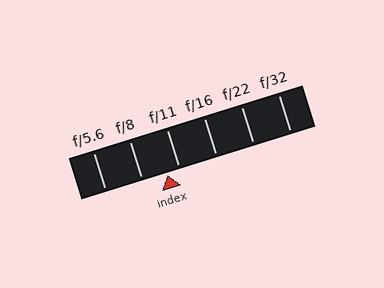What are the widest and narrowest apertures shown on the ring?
The widest aperture shown is f/5.6 and the narrowest is f/32.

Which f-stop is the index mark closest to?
The index mark is closest to f/11.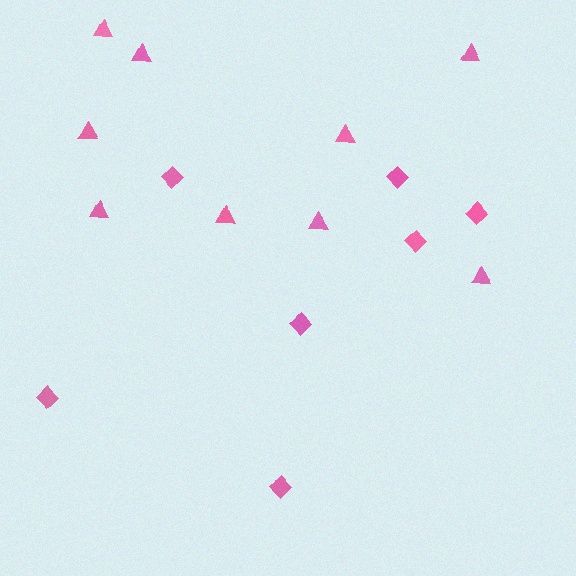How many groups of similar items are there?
There are 2 groups: one group of triangles (9) and one group of diamonds (7).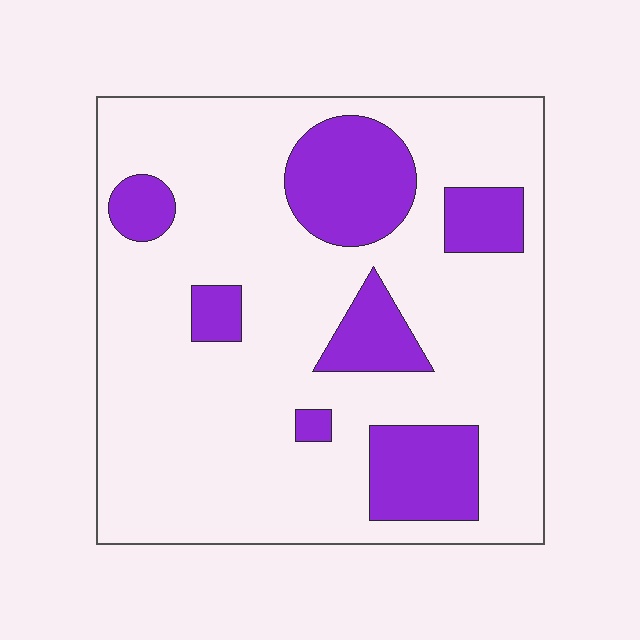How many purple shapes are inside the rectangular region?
7.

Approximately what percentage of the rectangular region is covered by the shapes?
Approximately 20%.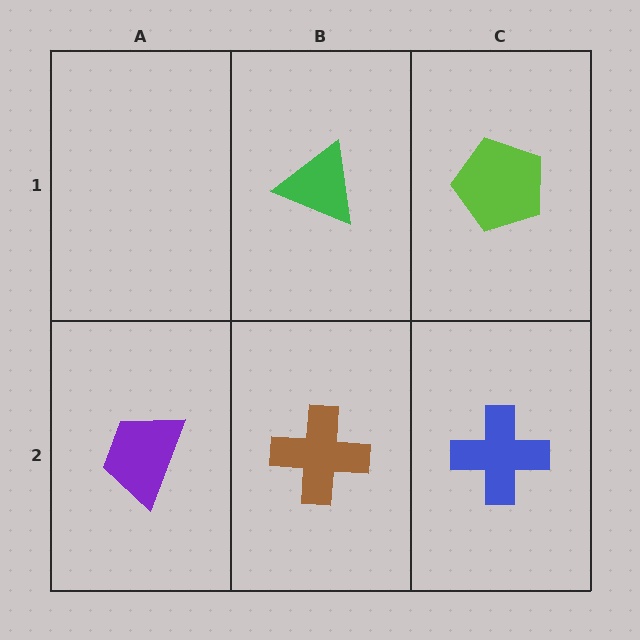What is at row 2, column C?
A blue cross.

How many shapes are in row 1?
2 shapes.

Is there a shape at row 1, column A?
No, that cell is empty.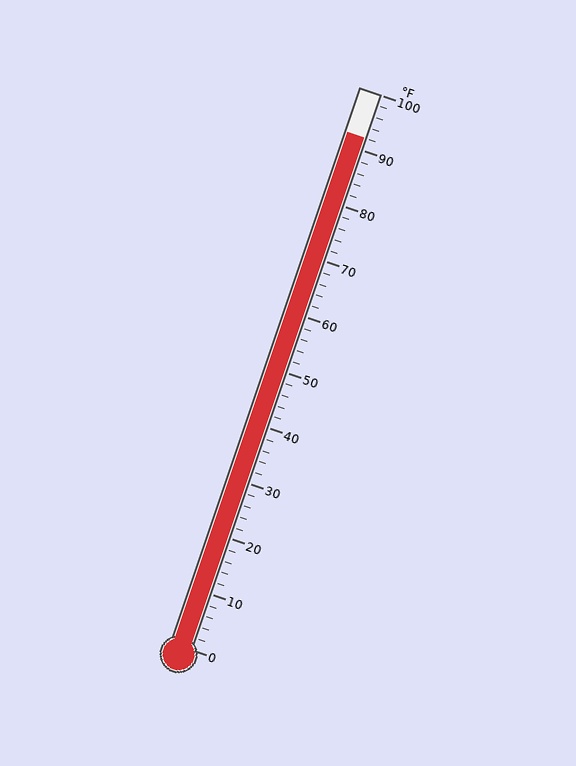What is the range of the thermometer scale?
The thermometer scale ranges from 0°F to 100°F.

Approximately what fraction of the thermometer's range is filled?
The thermometer is filled to approximately 90% of its range.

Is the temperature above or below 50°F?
The temperature is above 50°F.